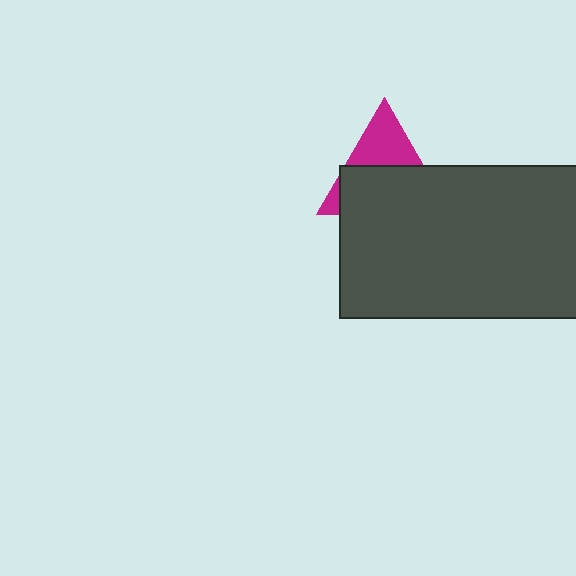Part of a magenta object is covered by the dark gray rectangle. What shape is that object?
It is a triangle.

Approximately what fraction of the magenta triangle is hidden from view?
Roughly 60% of the magenta triangle is hidden behind the dark gray rectangle.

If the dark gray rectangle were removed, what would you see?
You would see the complete magenta triangle.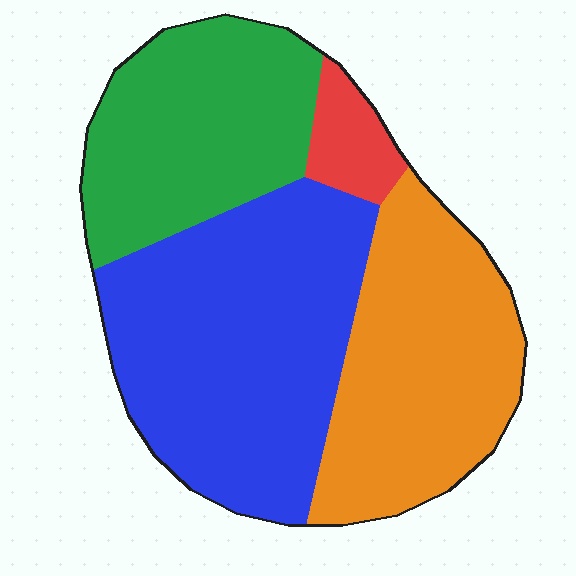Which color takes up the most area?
Blue, at roughly 40%.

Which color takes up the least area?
Red, at roughly 5%.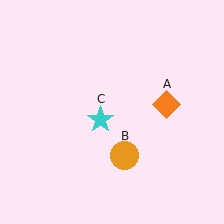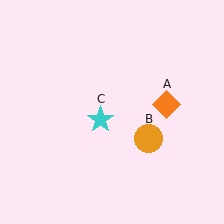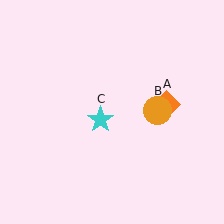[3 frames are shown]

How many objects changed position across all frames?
1 object changed position: orange circle (object B).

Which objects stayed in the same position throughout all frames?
Orange diamond (object A) and cyan star (object C) remained stationary.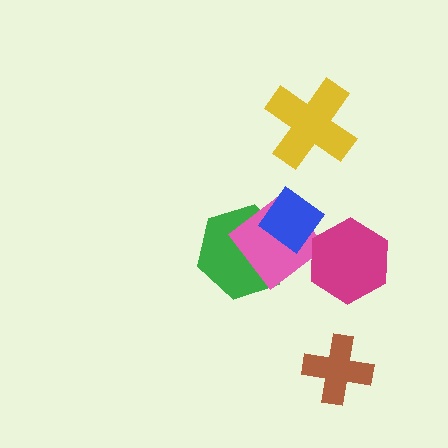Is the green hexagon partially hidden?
Yes, it is partially covered by another shape.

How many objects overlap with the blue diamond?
2 objects overlap with the blue diamond.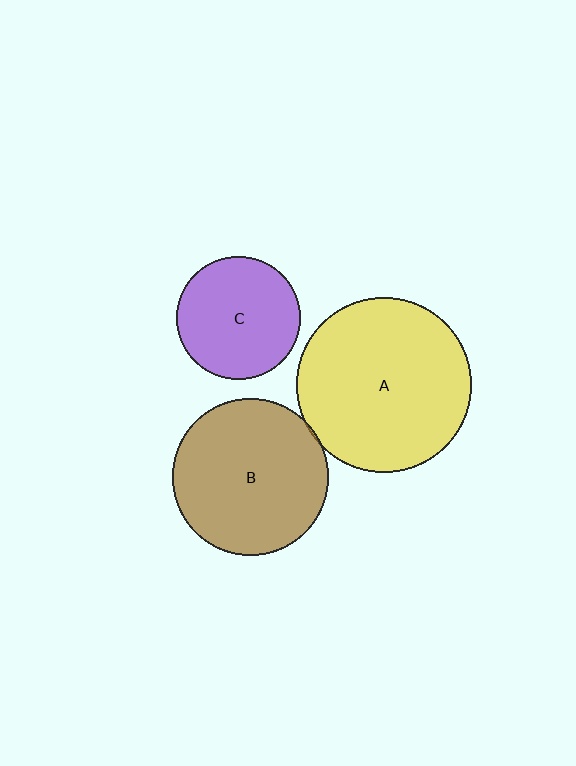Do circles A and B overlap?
Yes.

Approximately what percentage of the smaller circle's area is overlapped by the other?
Approximately 5%.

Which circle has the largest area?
Circle A (yellow).